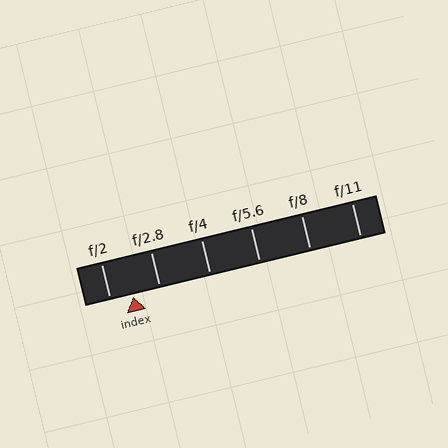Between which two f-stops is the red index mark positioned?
The index mark is between f/2 and f/2.8.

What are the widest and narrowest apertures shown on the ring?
The widest aperture shown is f/2 and the narrowest is f/11.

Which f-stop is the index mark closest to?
The index mark is closest to f/2.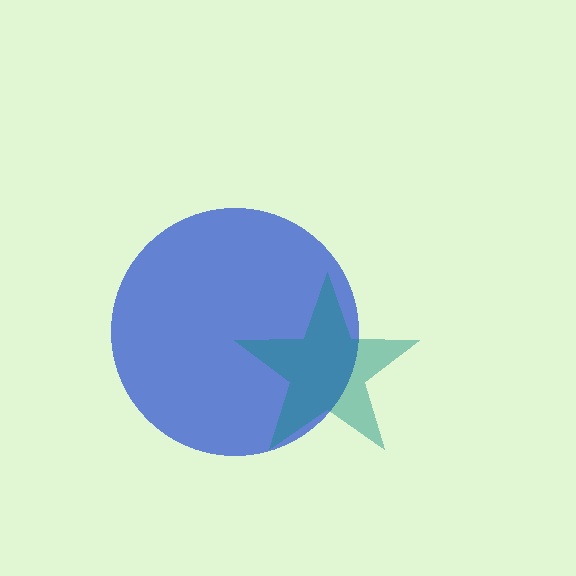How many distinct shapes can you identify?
There are 2 distinct shapes: a blue circle, a teal star.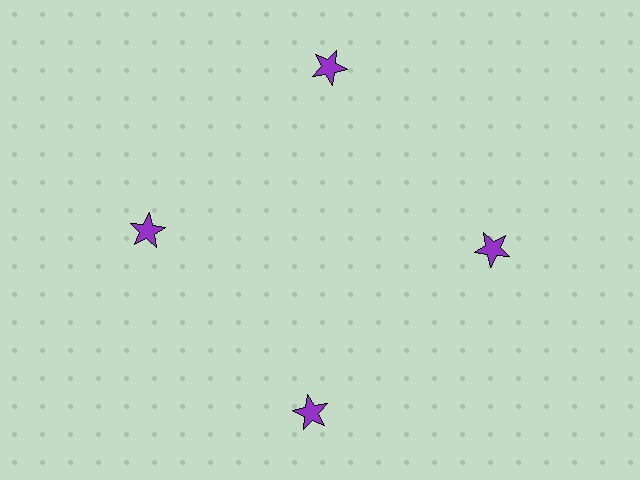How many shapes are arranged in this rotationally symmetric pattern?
There are 4 shapes, arranged in 4 groups of 1.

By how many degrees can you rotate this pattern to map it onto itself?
The pattern maps onto itself every 90 degrees of rotation.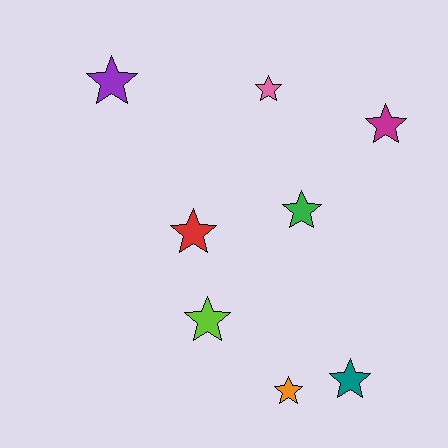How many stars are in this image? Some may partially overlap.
There are 8 stars.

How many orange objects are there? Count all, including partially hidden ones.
There is 1 orange object.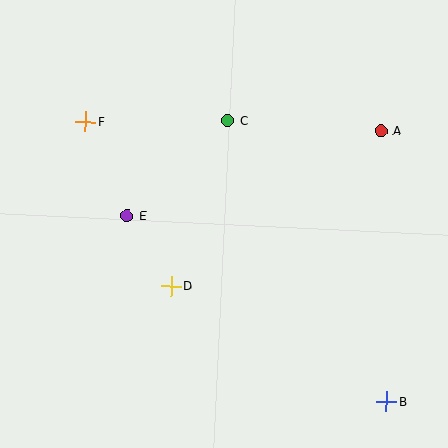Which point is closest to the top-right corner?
Point A is closest to the top-right corner.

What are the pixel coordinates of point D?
Point D is at (171, 286).